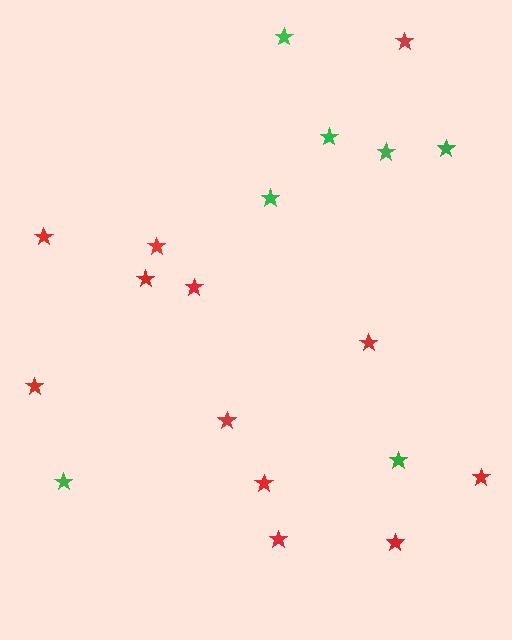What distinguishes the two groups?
There are 2 groups: one group of red stars (12) and one group of green stars (7).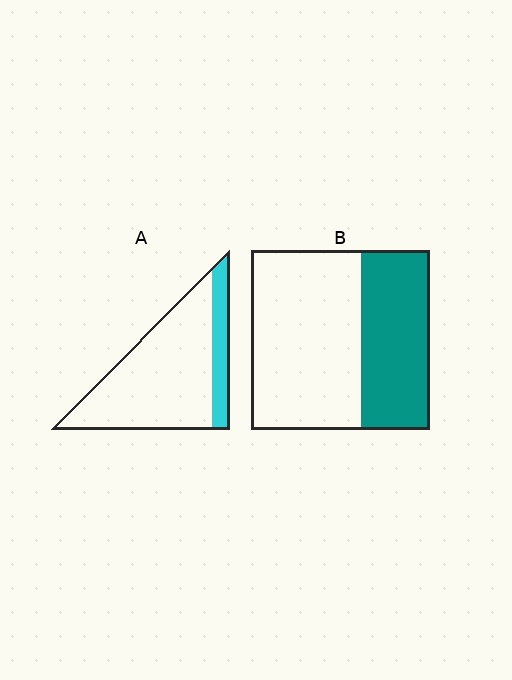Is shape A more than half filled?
No.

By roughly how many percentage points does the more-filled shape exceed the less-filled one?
By roughly 20 percentage points (B over A).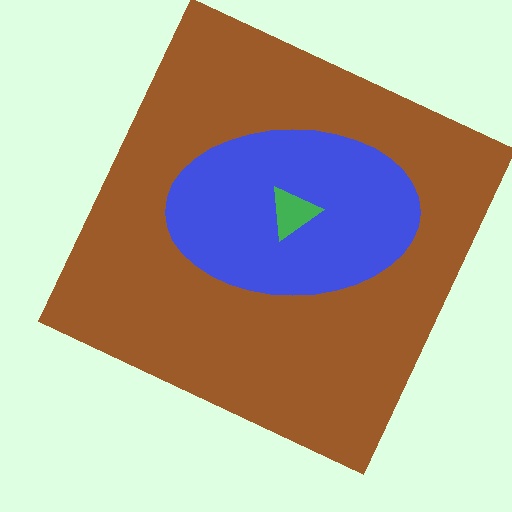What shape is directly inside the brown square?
The blue ellipse.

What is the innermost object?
The green triangle.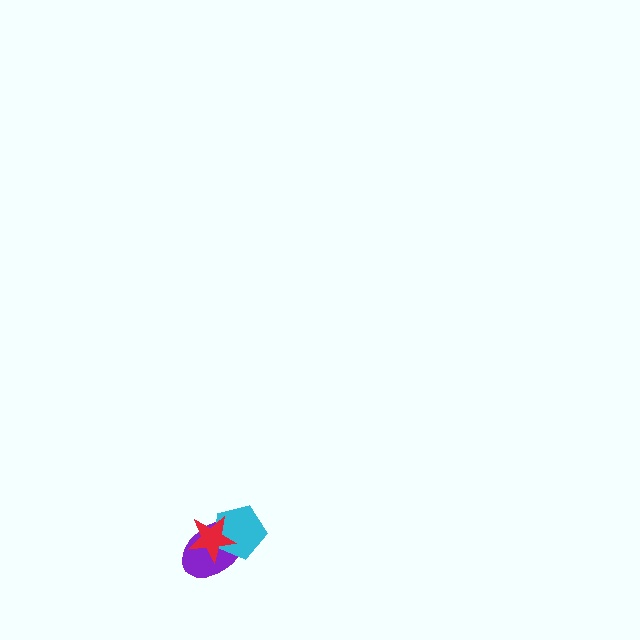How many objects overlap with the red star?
2 objects overlap with the red star.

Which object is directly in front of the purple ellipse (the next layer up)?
The cyan pentagon is directly in front of the purple ellipse.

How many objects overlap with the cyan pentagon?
2 objects overlap with the cyan pentagon.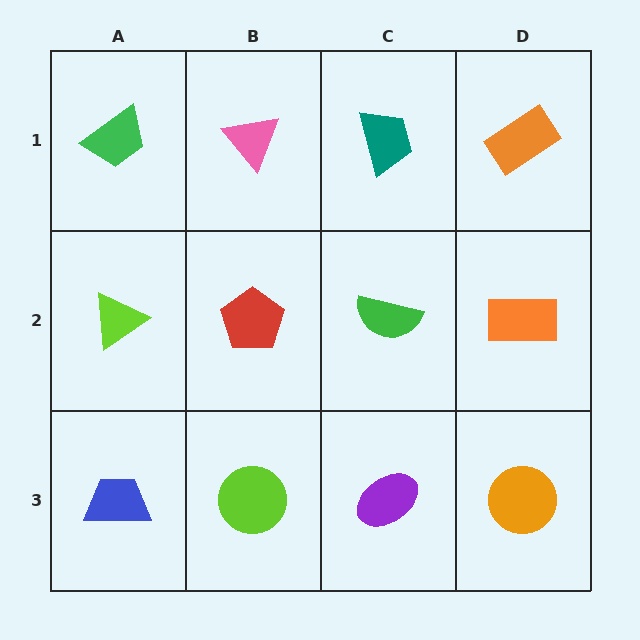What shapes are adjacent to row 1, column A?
A lime triangle (row 2, column A), a pink triangle (row 1, column B).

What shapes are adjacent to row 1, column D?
An orange rectangle (row 2, column D), a teal trapezoid (row 1, column C).